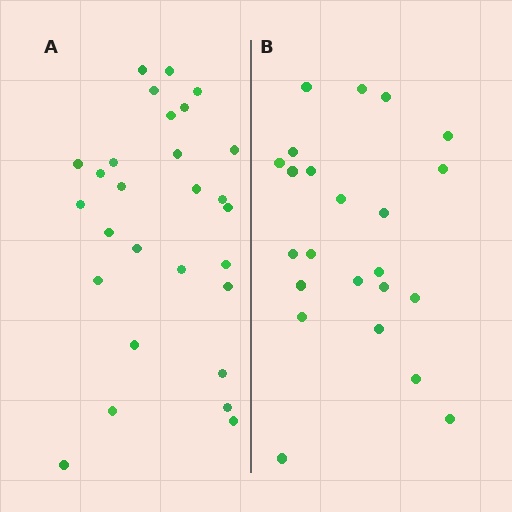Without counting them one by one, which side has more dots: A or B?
Region A (the left region) has more dots.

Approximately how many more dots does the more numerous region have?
Region A has about 5 more dots than region B.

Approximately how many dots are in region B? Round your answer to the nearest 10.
About 20 dots. (The exact count is 23, which rounds to 20.)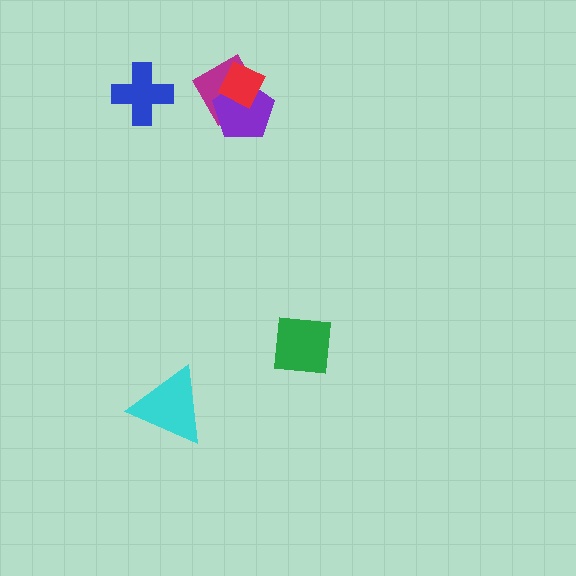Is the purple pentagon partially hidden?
Yes, it is partially covered by another shape.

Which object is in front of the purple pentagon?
The red diamond is in front of the purple pentagon.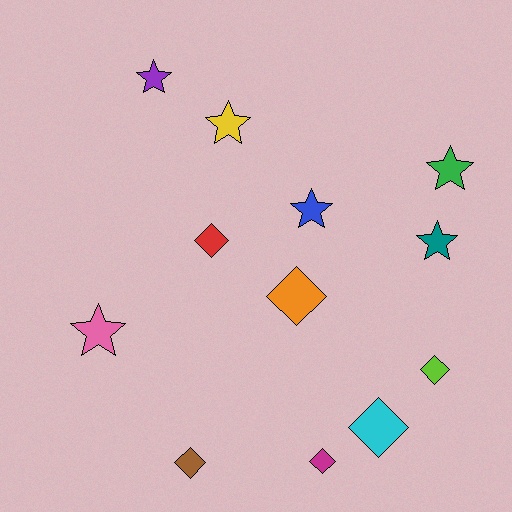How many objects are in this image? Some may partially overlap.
There are 12 objects.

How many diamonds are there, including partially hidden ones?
There are 6 diamonds.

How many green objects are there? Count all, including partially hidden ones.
There is 1 green object.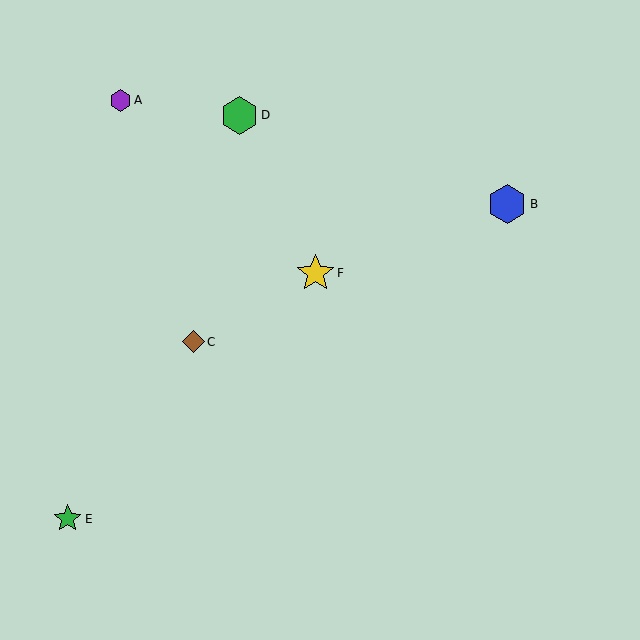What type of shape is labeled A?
Shape A is a purple hexagon.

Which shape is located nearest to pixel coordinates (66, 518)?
The green star (labeled E) at (68, 519) is nearest to that location.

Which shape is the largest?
The blue hexagon (labeled B) is the largest.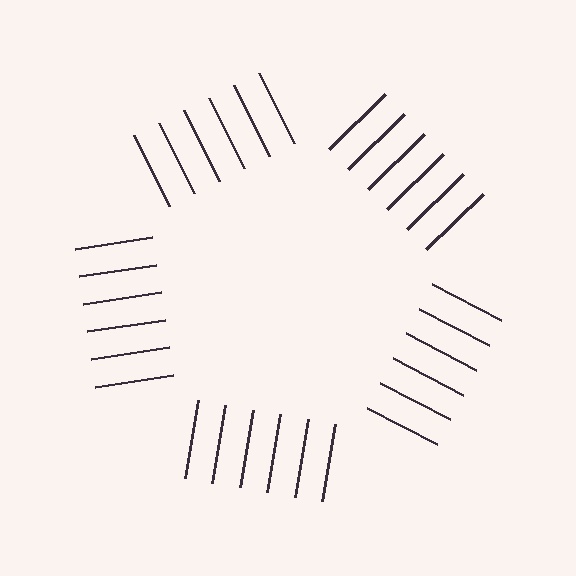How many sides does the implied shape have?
5 sides — the line-ends trace a pentagon.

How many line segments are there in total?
30 — 6 along each of the 5 edges.